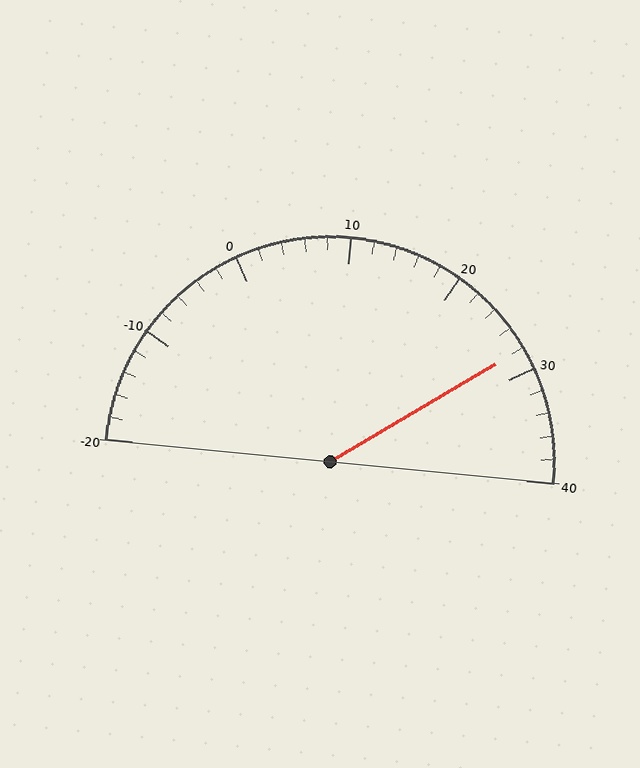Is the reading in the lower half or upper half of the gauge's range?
The reading is in the upper half of the range (-20 to 40).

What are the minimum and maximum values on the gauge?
The gauge ranges from -20 to 40.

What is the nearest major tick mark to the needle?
The nearest major tick mark is 30.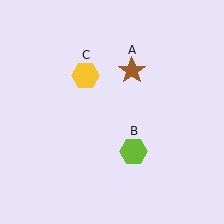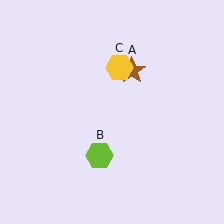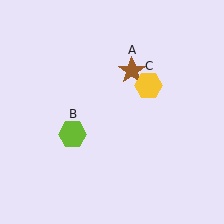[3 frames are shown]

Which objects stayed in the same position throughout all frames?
Brown star (object A) remained stationary.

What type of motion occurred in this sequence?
The lime hexagon (object B), yellow hexagon (object C) rotated clockwise around the center of the scene.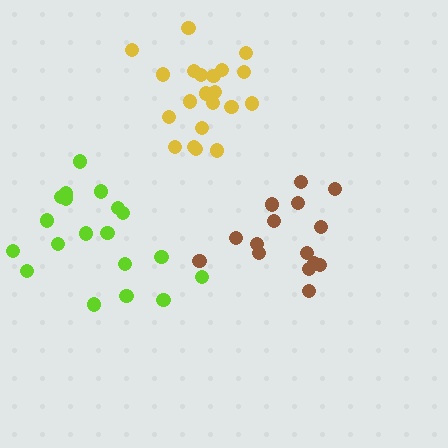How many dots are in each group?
Group 1: 15 dots, Group 2: 19 dots, Group 3: 21 dots (55 total).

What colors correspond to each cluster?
The clusters are colored: brown, lime, yellow.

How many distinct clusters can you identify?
There are 3 distinct clusters.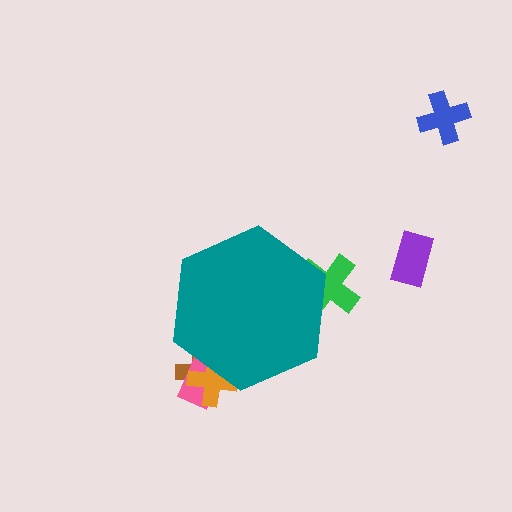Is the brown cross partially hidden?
Yes, the brown cross is partially hidden behind the teal hexagon.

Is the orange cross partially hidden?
Yes, the orange cross is partially hidden behind the teal hexagon.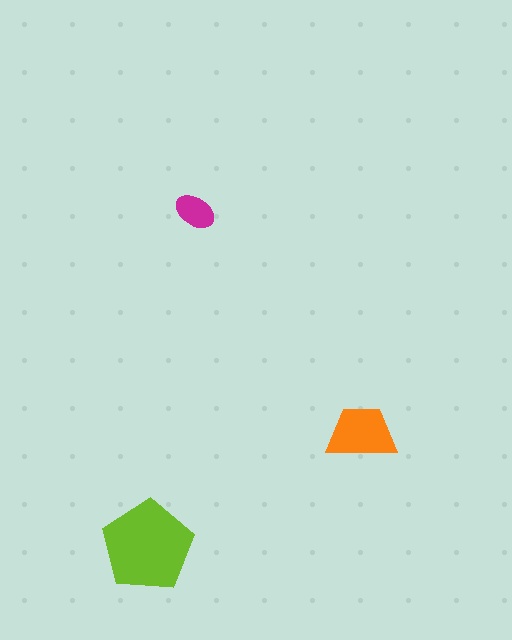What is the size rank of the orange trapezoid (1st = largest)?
2nd.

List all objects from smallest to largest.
The magenta ellipse, the orange trapezoid, the lime pentagon.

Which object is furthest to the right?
The orange trapezoid is rightmost.